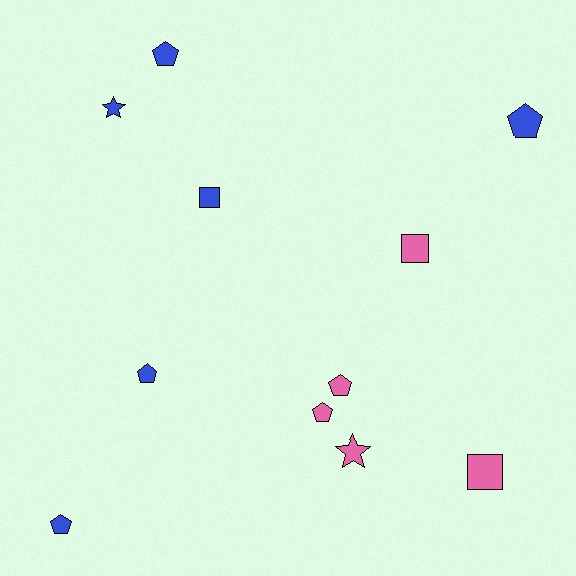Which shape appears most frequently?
Pentagon, with 6 objects.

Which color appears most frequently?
Blue, with 6 objects.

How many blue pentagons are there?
There are 4 blue pentagons.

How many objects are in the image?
There are 11 objects.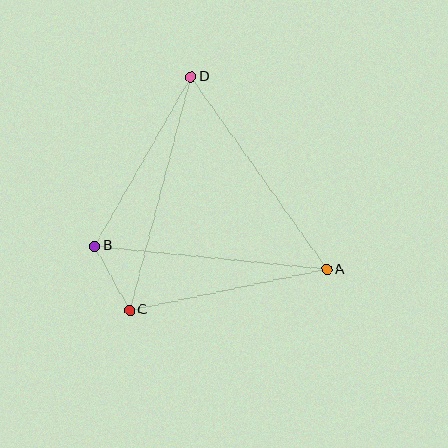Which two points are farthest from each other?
Points C and D are farthest from each other.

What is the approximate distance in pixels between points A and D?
The distance between A and D is approximately 235 pixels.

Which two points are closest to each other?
Points B and C are closest to each other.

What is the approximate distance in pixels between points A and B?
The distance between A and B is approximately 233 pixels.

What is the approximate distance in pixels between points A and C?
The distance between A and C is approximately 201 pixels.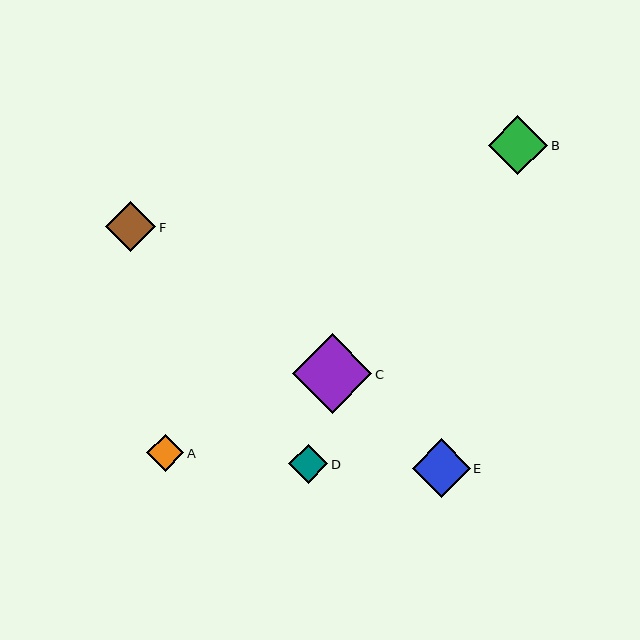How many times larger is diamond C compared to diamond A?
Diamond C is approximately 2.1 times the size of diamond A.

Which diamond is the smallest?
Diamond A is the smallest with a size of approximately 38 pixels.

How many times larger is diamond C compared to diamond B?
Diamond C is approximately 1.3 times the size of diamond B.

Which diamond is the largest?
Diamond C is the largest with a size of approximately 79 pixels.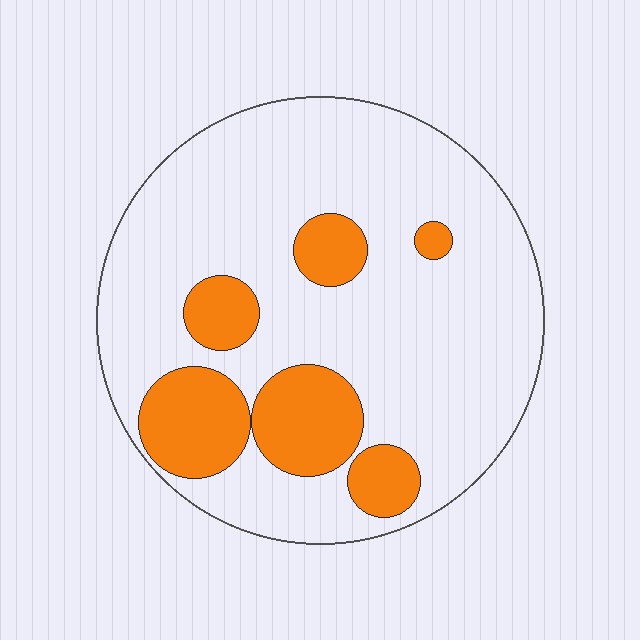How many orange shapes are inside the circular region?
6.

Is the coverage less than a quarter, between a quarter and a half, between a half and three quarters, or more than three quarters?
Less than a quarter.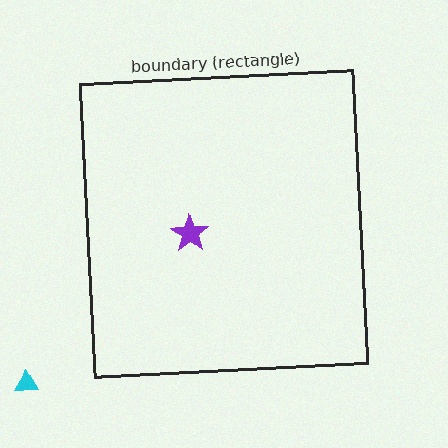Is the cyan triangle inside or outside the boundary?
Outside.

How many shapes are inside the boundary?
1 inside, 1 outside.